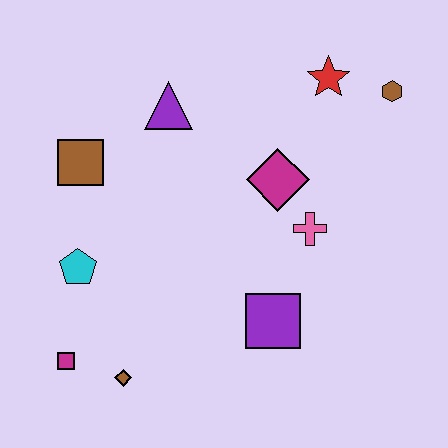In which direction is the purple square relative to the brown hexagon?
The purple square is below the brown hexagon.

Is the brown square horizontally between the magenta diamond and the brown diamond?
No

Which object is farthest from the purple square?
The brown hexagon is farthest from the purple square.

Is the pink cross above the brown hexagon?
No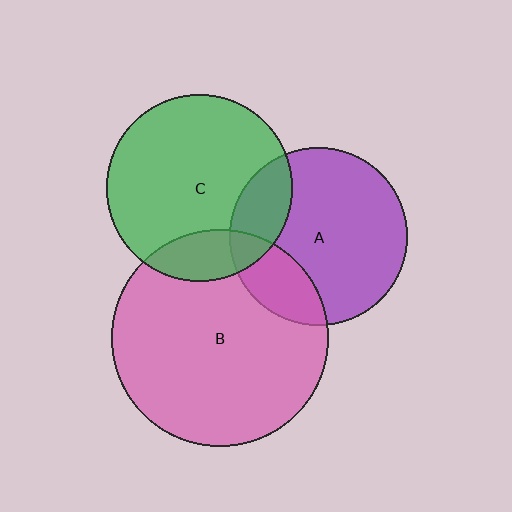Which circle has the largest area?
Circle B (pink).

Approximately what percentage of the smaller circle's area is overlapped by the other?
Approximately 15%.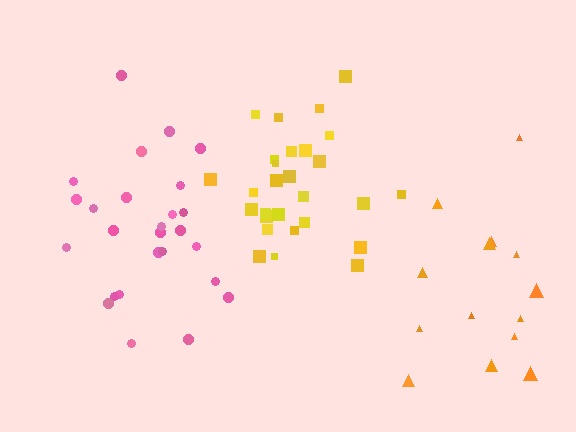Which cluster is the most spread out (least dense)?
Orange.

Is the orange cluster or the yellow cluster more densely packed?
Yellow.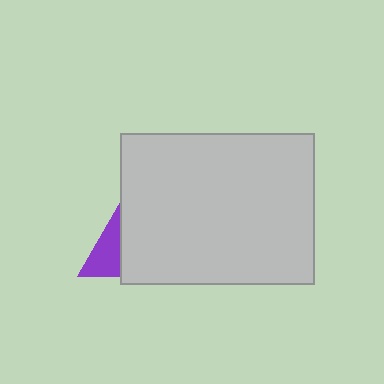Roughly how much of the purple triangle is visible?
A small part of it is visible (roughly 33%).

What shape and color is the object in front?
The object in front is a light gray rectangle.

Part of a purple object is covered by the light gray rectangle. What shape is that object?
It is a triangle.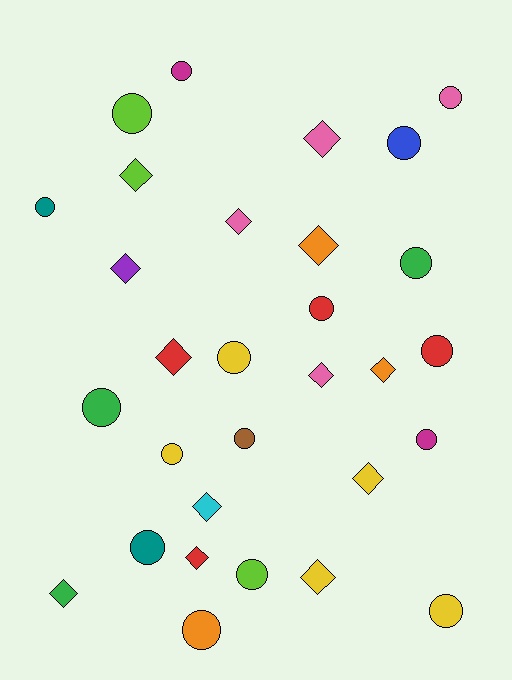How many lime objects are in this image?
There are 3 lime objects.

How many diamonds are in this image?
There are 13 diamonds.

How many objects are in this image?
There are 30 objects.